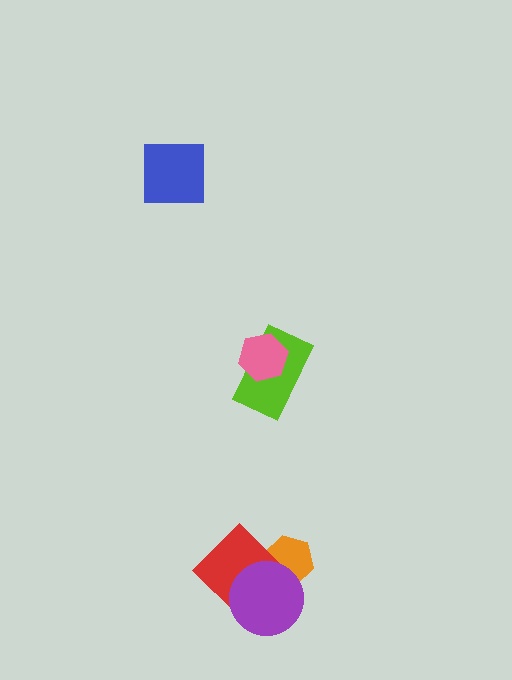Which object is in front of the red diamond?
The purple circle is in front of the red diamond.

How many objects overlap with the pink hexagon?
1 object overlaps with the pink hexagon.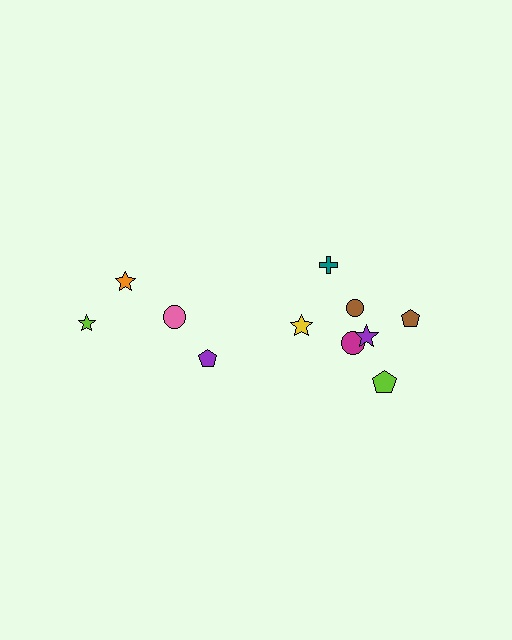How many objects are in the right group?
There are 7 objects.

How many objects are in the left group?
There are 4 objects.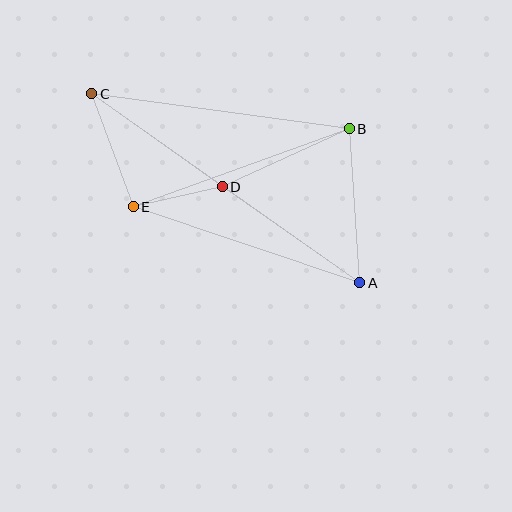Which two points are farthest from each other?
Points A and C are farthest from each other.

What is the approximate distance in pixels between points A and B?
The distance between A and B is approximately 154 pixels.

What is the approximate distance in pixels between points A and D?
The distance between A and D is approximately 168 pixels.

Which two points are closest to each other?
Points D and E are closest to each other.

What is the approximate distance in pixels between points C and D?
The distance between C and D is approximately 161 pixels.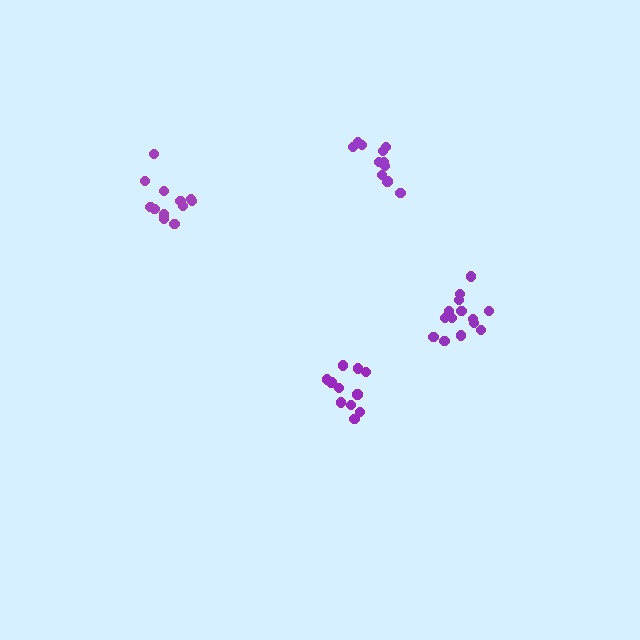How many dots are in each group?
Group 1: 13 dots, Group 2: 11 dots, Group 3: 11 dots, Group 4: 14 dots (49 total).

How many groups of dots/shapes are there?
There are 4 groups.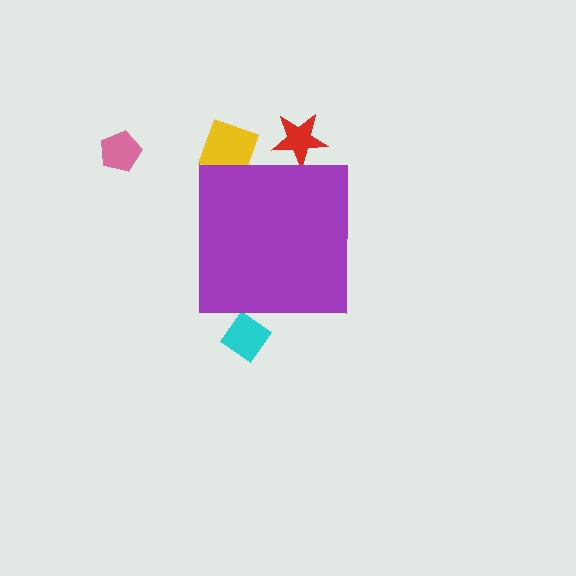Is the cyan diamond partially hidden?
Yes, the cyan diamond is partially hidden behind the purple square.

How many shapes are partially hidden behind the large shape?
3 shapes are partially hidden.